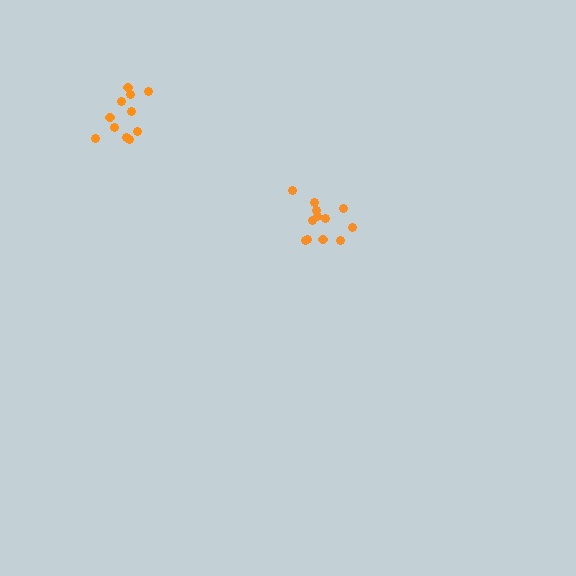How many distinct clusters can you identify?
There are 2 distinct clusters.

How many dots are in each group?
Group 1: 12 dots, Group 2: 12 dots (24 total).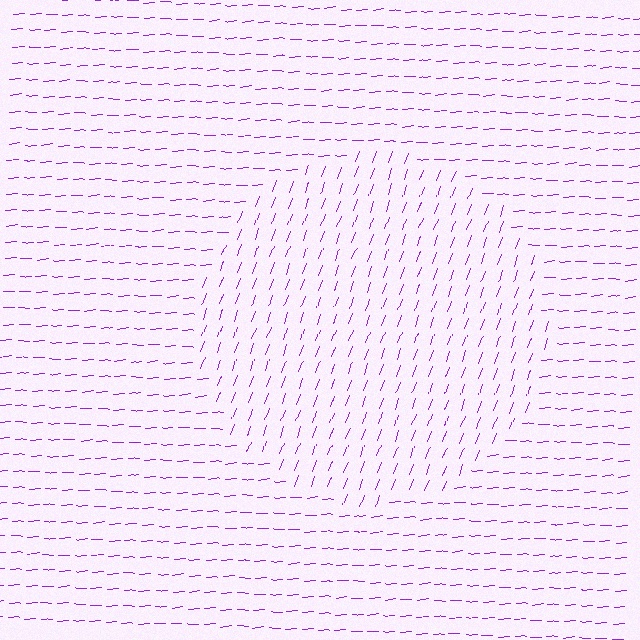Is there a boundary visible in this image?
Yes, there is a texture boundary formed by a change in line orientation.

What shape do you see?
I see a circle.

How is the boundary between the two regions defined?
The boundary is defined purely by a change in line orientation (approximately 65 degrees difference). All lines are the same color and thickness.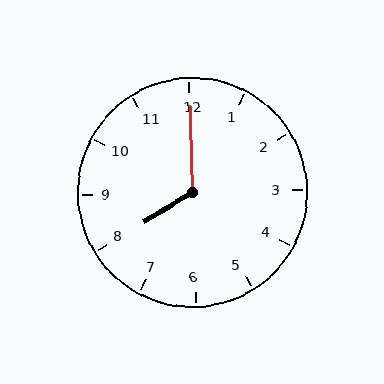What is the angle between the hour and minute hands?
Approximately 120 degrees.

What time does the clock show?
8:00.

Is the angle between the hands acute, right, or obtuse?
It is obtuse.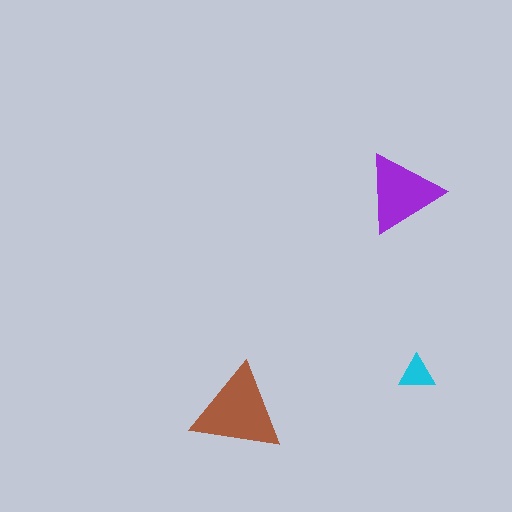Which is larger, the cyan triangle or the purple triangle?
The purple one.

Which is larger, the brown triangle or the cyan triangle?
The brown one.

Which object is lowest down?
The brown triangle is bottommost.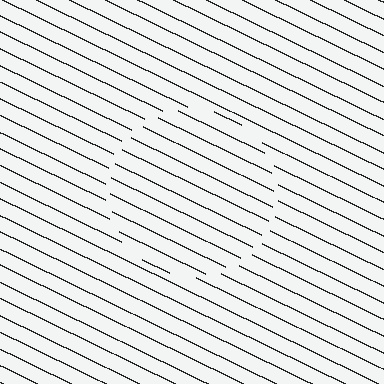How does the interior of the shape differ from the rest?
The interior of the shape contains the same grating, shifted by half a period — the contour is defined by the phase discontinuity where line-ends from the inner and outer gratings abut.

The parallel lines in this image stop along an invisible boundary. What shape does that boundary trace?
An illusory circle. The interior of the shape contains the same grating, shifted by half a period — the contour is defined by the phase discontinuity where line-ends from the inner and outer gratings abut.